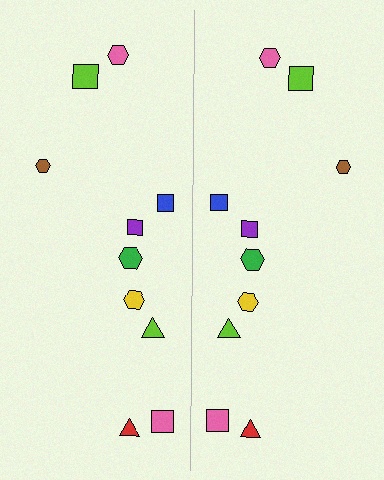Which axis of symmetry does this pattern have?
The pattern has a vertical axis of symmetry running through the center of the image.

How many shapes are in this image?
There are 20 shapes in this image.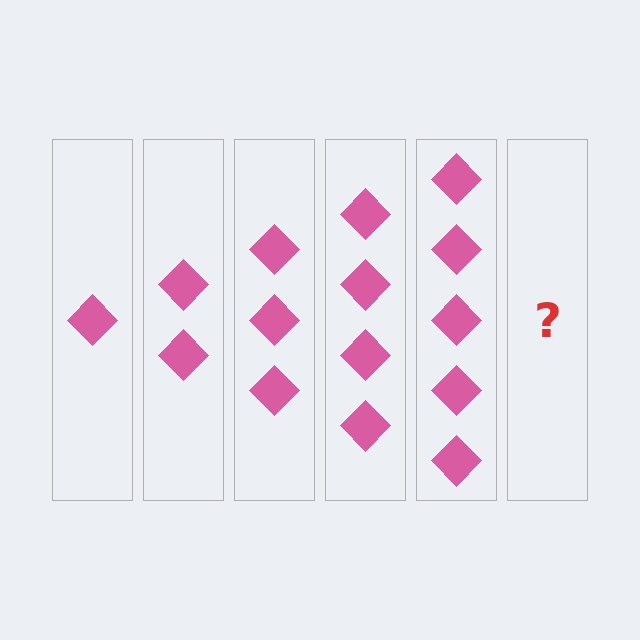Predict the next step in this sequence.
The next step is 6 diamonds.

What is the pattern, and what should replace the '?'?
The pattern is that each step adds one more diamond. The '?' should be 6 diamonds.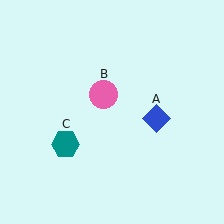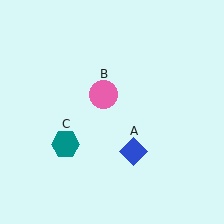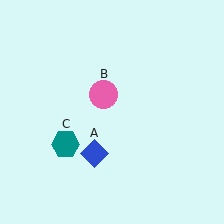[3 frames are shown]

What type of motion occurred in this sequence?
The blue diamond (object A) rotated clockwise around the center of the scene.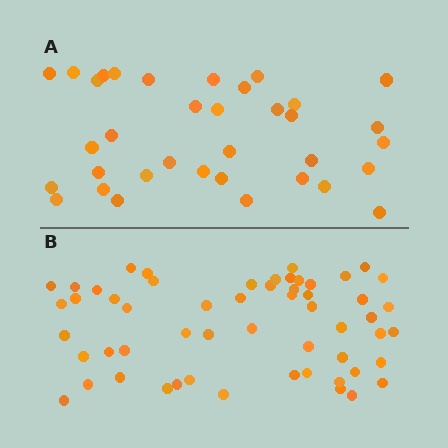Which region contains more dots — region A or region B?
Region B (the bottom region) has more dots.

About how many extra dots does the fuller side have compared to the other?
Region B has approximately 20 more dots than region A.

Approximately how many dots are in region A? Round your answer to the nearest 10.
About 40 dots. (The exact count is 35, which rounds to 40.)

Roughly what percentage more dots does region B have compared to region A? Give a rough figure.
About 60% more.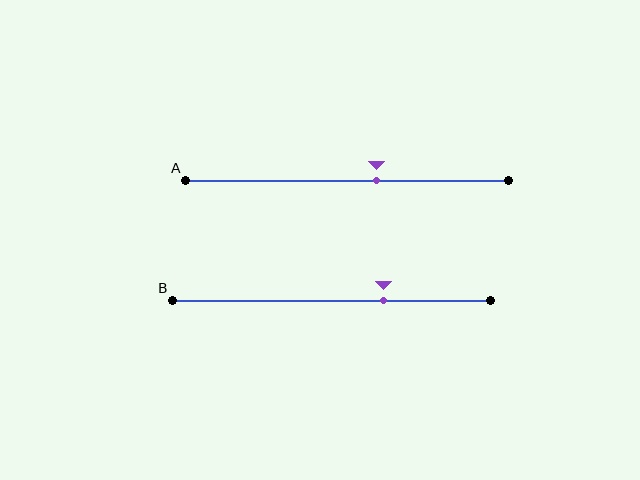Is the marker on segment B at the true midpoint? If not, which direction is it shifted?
No, the marker on segment B is shifted to the right by about 17% of the segment length.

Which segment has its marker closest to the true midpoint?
Segment A has its marker closest to the true midpoint.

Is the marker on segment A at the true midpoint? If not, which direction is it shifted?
No, the marker on segment A is shifted to the right by about 9% of the segment length.